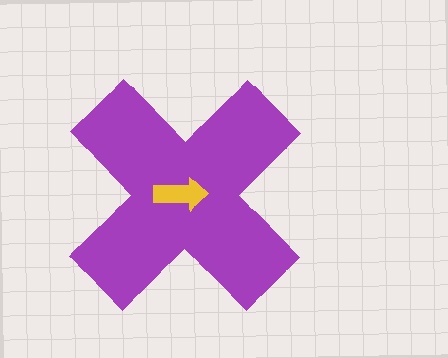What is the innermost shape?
The yellow arrow.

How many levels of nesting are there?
2.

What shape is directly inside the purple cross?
The yellow arrow.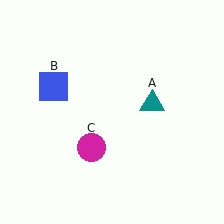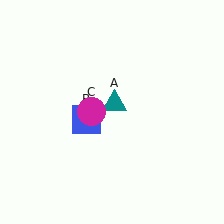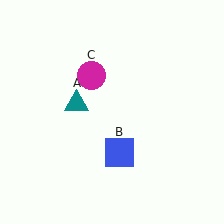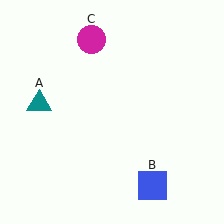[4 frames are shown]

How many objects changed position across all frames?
3 objects changed position: teal triangle (object A), blue square (object B), magenta circle (object C).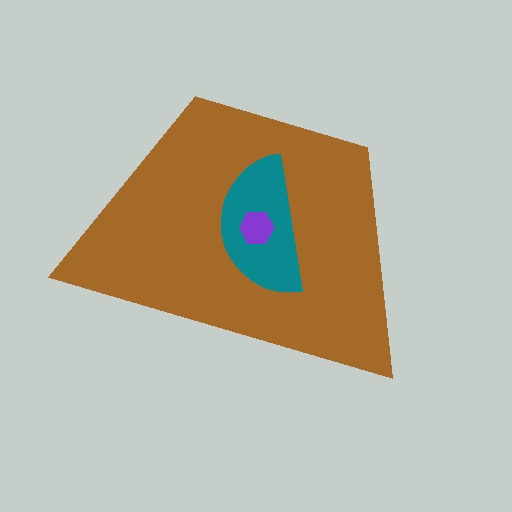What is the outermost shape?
The brown trapezoid.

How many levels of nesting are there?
3.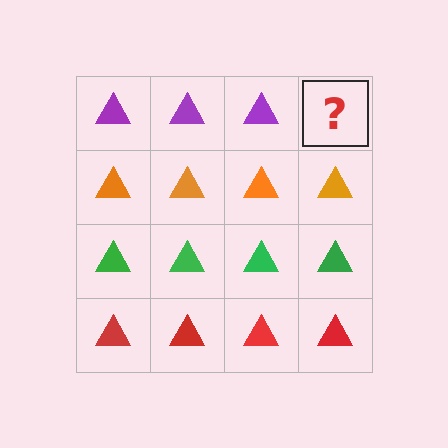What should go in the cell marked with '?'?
The missing cell should contain a purple triangle.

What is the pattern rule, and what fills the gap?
The rule is that each row has a consistent color. The gap should be filled with a purple triangle.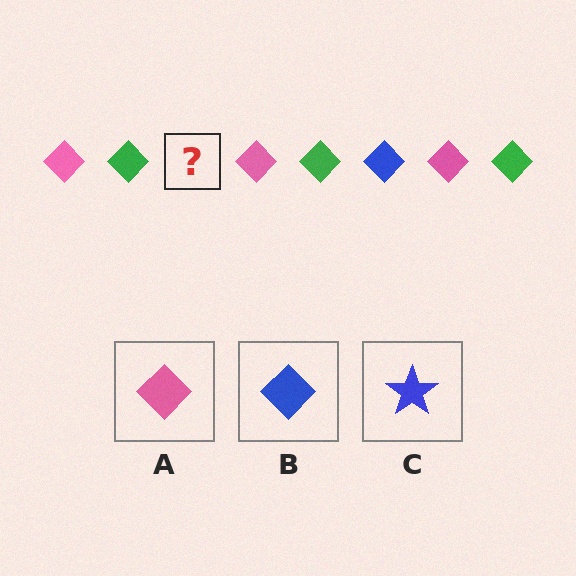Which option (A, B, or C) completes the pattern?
B.